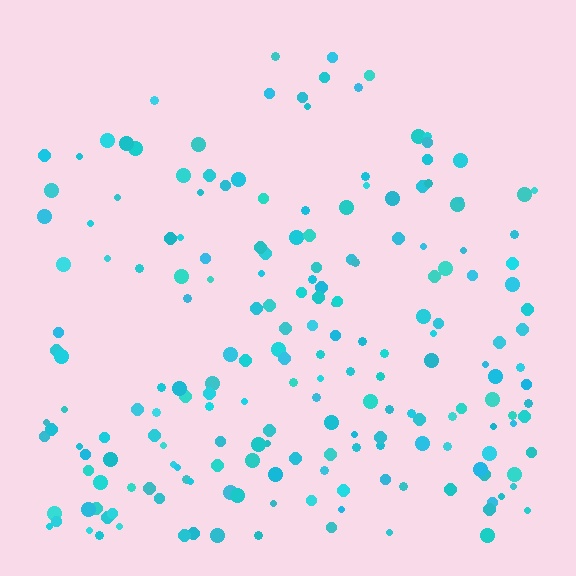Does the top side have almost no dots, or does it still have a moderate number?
Still a moderate number, just noticeably fewer than the bottom.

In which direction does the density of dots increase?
From top to bottom, with the bottom side densest.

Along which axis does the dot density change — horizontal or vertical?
Vertical.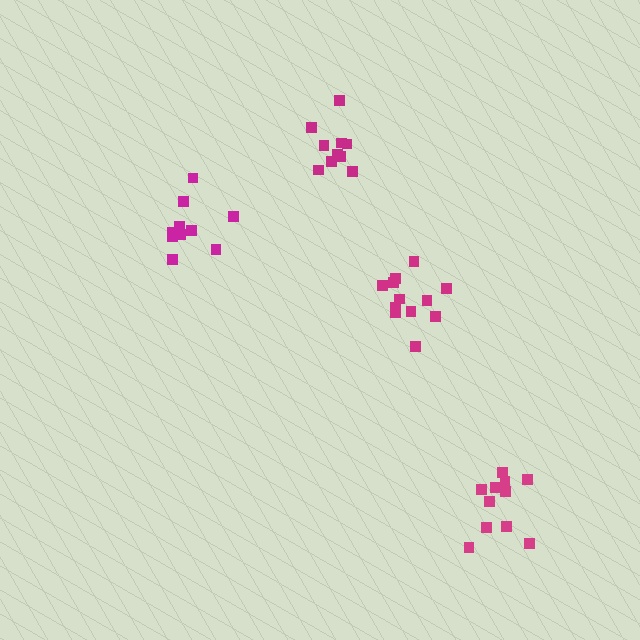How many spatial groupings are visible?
There are 4 spatial groupings.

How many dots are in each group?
Group 1: 12 dots, Group 2: 10 dots, Group 3: 11 dots, Group 4: 10 dots (43 total).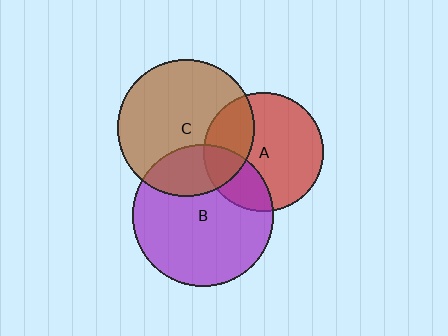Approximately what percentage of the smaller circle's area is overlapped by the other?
Approximately 30%.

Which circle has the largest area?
Circle B (purple).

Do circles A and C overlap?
Yes.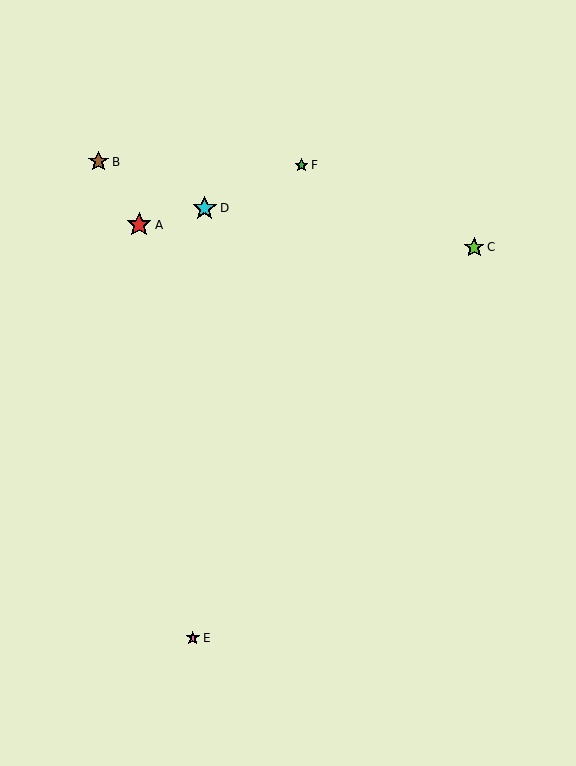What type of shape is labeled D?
Shape D is a cyan star.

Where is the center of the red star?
The center of the red star is at (139, 225).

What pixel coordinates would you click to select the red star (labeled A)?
Click at (139, 225) to select the red star A.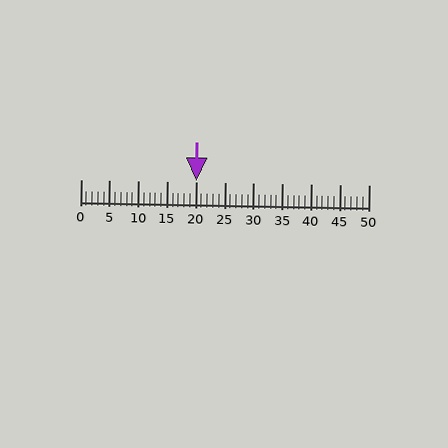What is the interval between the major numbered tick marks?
The major tick marks are spaced 5 units apart.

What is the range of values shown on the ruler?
The ruler shows values from 0 to 50.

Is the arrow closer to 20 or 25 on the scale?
The arrow is closer to 20.